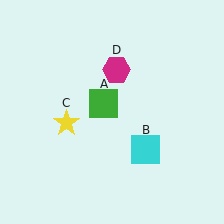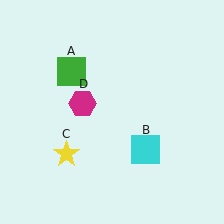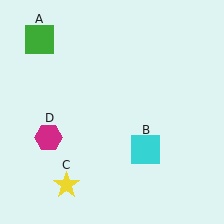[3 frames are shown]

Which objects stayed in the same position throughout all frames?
Cyan square (object B) remained stationary.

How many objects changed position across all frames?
3 objects changed position: green square (object A), yellow star (object C), magenta hexagon (object D).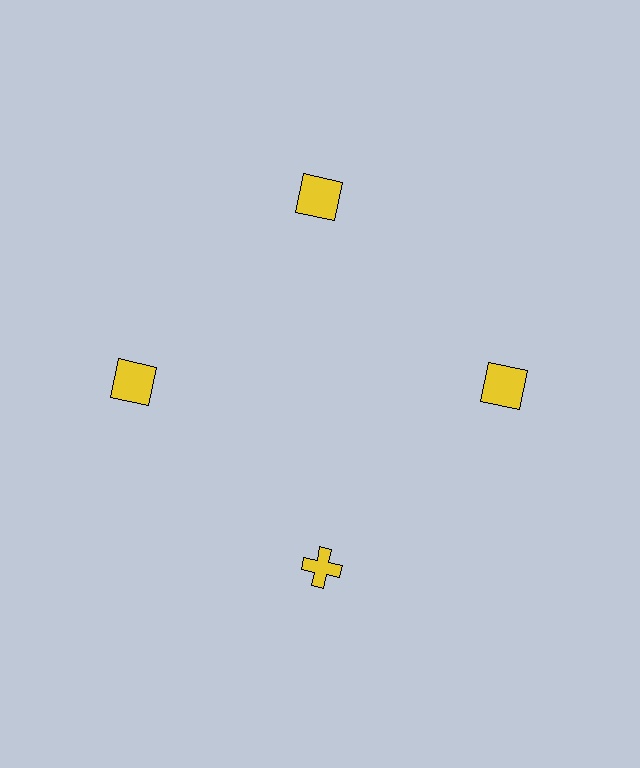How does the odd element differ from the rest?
It has a different shape: cross instead of square.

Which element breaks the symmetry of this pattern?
The yellow cross at roughly the 6 o'clock position breaks the symmetry. All other shapes are yellow squares.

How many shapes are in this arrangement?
There are 4 shapes arranged in a ring pattern.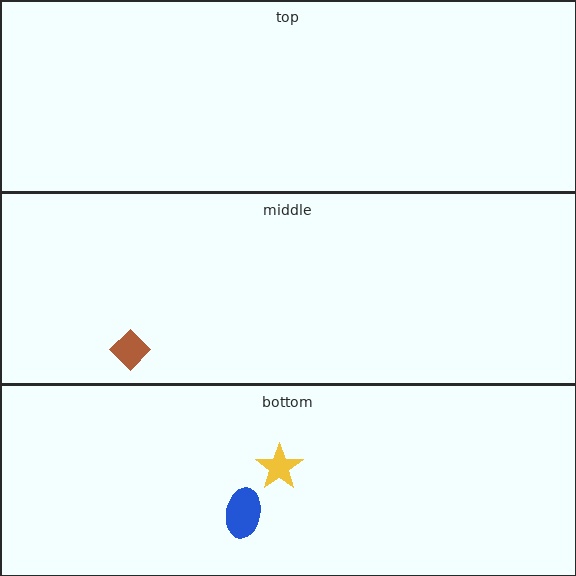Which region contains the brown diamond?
The middle region.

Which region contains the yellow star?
The bottom region.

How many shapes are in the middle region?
1.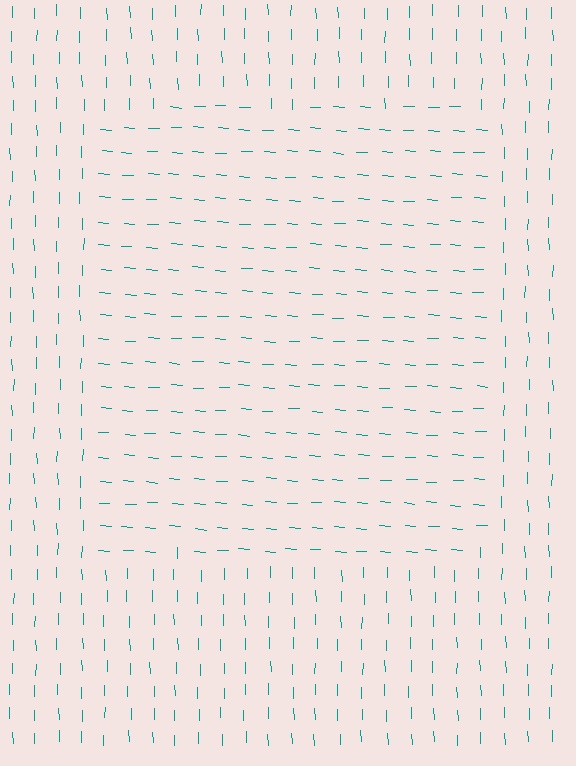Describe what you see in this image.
The image is filled with small teal line segments. A rectangle region in the image has lines oriented differently from the surrounding lines, creating a visible texture boundary.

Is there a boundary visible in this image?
Yes, there is a texture boundary formed by a change in line orientation.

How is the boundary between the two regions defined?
The boundary is defined purely by a change in line orientation (approximately 86 degrees difference). All lines are the same color and thickness.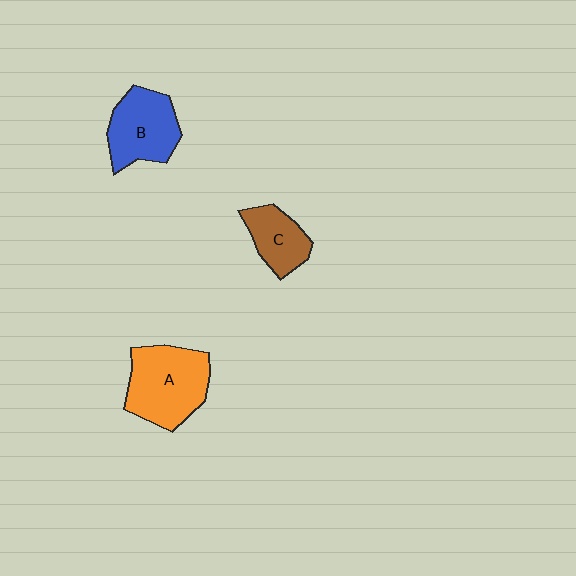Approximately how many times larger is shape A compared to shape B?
Approximately 1.2 times.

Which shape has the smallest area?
Shape C (brown).